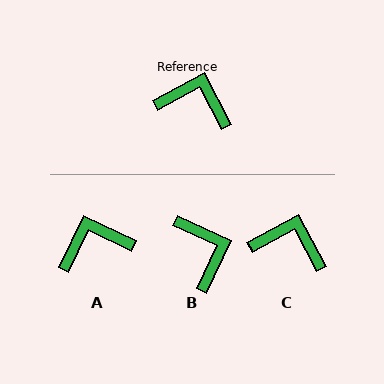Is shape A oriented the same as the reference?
No, it is off by about 36 degrees.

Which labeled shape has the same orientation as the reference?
C.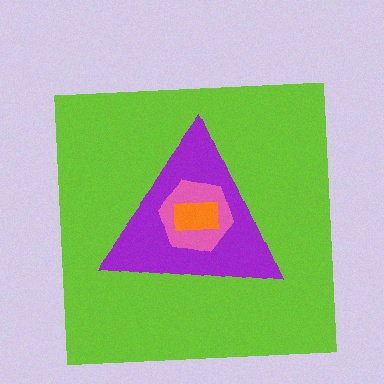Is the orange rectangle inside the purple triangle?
Yes.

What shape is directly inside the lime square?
The purple triangle.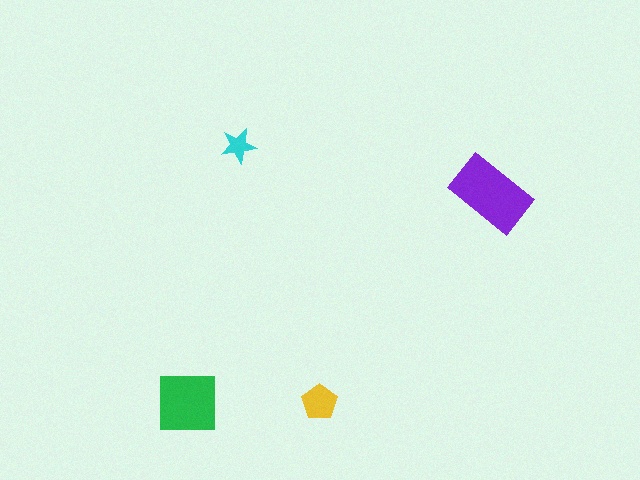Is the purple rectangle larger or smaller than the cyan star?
Larger.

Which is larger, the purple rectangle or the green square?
The purple rectangle.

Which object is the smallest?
The cyan star.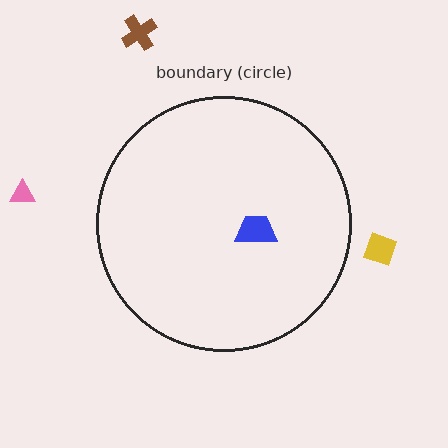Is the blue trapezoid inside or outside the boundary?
Inside.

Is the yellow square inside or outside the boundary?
Outside.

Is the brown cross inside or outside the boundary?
Outside.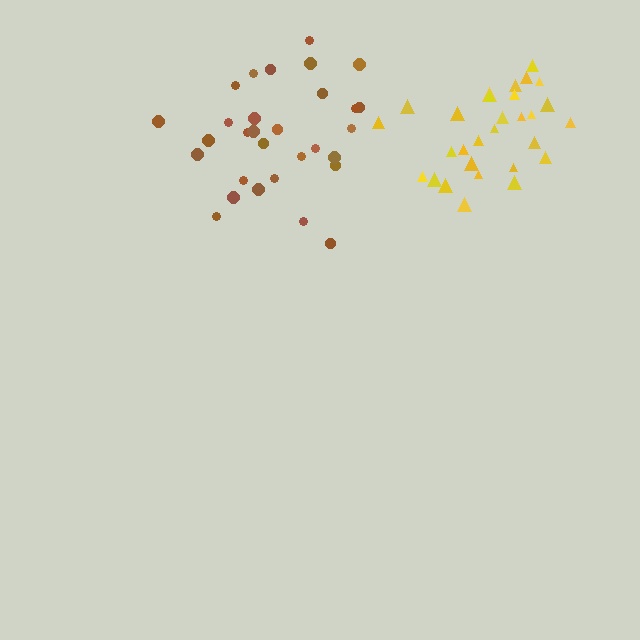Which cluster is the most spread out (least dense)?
Brown.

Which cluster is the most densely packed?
Yellow.